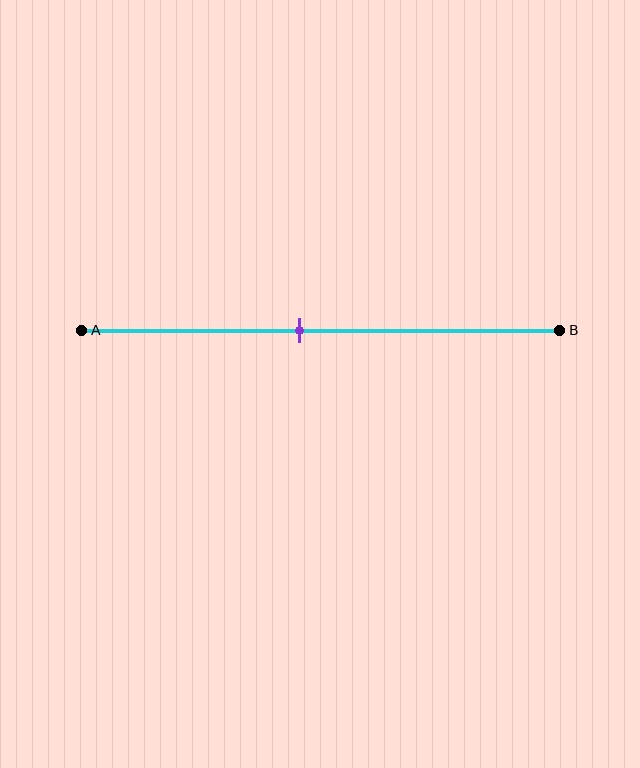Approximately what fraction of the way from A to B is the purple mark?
The purple mark is approximately 45% of the way from A to B.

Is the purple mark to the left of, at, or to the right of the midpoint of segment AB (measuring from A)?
The purple mark is to the left of the midpoint of segment AB.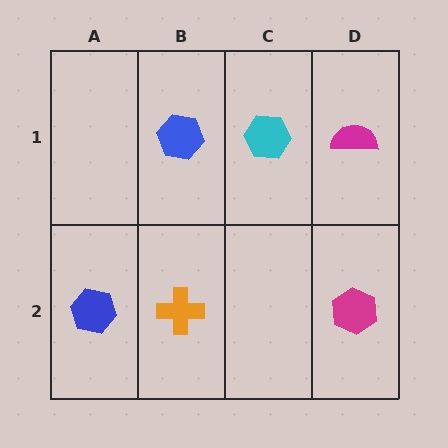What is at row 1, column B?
A blue hexagon.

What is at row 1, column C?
A cyan hexagon.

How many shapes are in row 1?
3 shapes.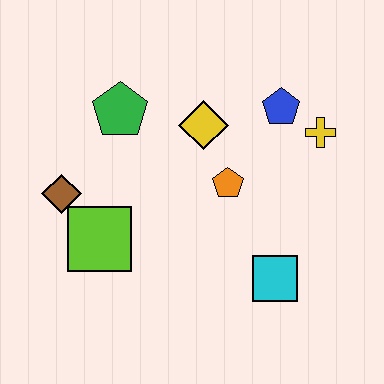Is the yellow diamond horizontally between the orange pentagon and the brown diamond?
Yes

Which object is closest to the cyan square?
The orange pentagon is closest to the cyan square.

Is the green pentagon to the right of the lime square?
Yes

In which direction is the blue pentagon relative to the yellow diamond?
The blue pentagon is to the right of the yellow diamond.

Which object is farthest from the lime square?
The yellow cross is farthest from the lime square.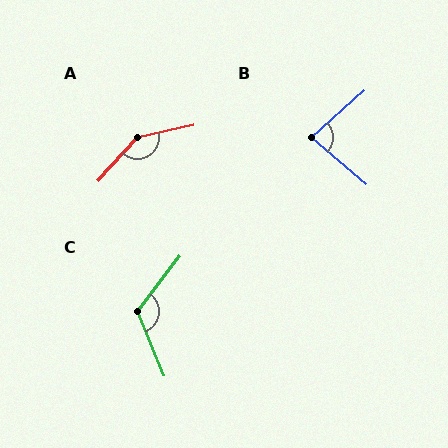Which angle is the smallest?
B, at approximately 82 degrees.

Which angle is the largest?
A, at approximately 145 degrees.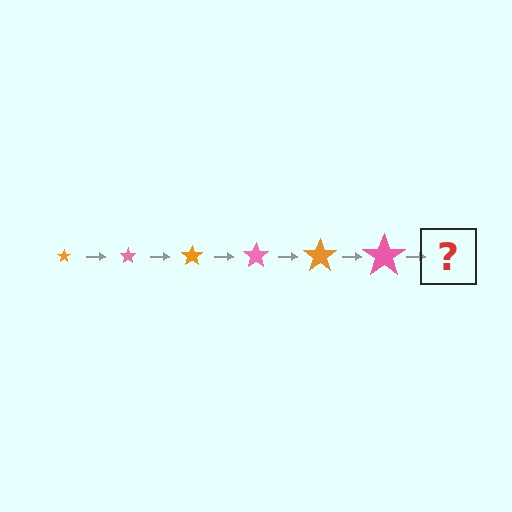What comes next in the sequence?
The next element should be an orange star, larger than the previous one.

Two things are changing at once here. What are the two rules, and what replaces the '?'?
The two rules are that the star grows larger each step and the color cycles through orange and pink. The '?' should be an orange star, larger than the previous one.